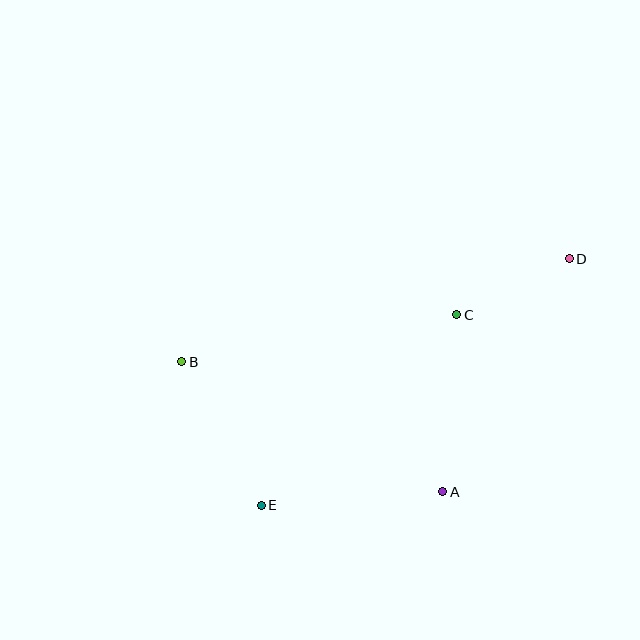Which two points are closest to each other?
Points C and D are closest to each other.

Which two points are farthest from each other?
Points B and D are farthest from each other.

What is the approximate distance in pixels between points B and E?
The distance between B and E is approximately 164 pixels.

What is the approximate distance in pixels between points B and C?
The distance between B and C is approximately 279 pixels.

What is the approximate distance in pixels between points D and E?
The distance between D and E is approximately 394 pixels.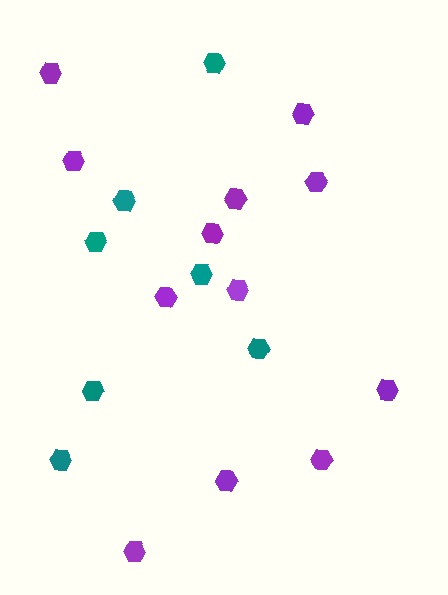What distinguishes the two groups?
There are 2 groups: one group of purple hexagons (12) and one group of teal hexagons (7).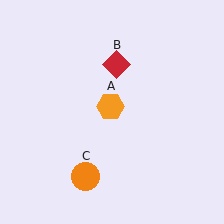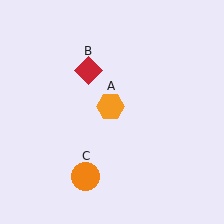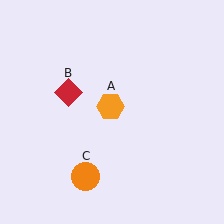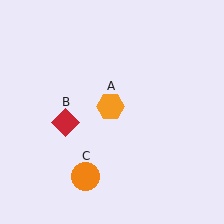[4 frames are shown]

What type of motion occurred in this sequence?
The red diamond (object B) rotated counterclockwise around the center of the scene.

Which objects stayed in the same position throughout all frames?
Orange hexagon (object A) and orange circle (object C) remained stationary.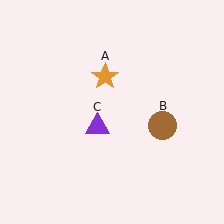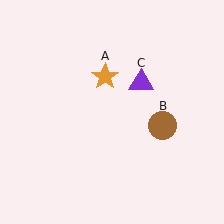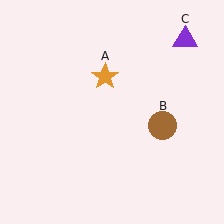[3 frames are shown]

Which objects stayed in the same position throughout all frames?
Orange star (object A) and brown circle (object B) remained stationary.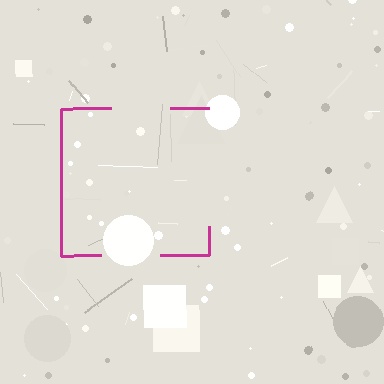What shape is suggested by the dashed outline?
The dashed outline suggests a square.